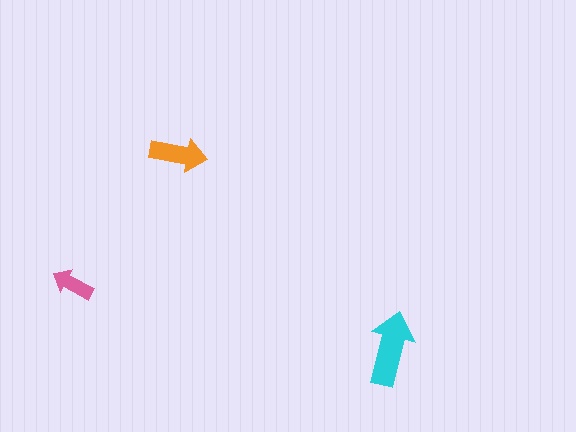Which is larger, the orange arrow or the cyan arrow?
The cyan one.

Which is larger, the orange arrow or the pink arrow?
The orange one.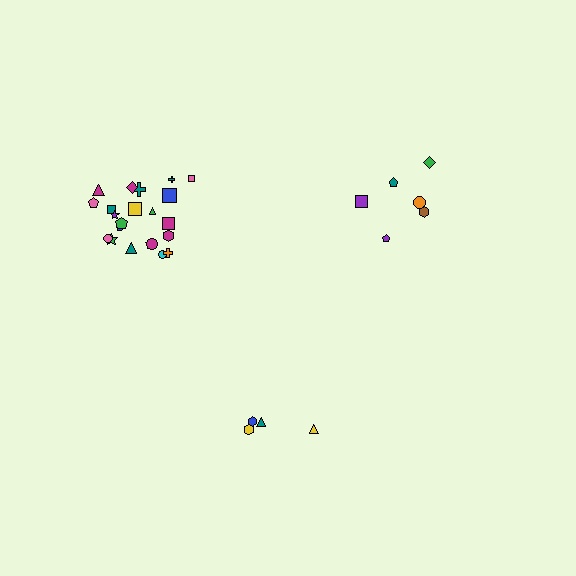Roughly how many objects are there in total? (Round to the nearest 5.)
Roughly 30 objects in total.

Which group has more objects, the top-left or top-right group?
The top-left group.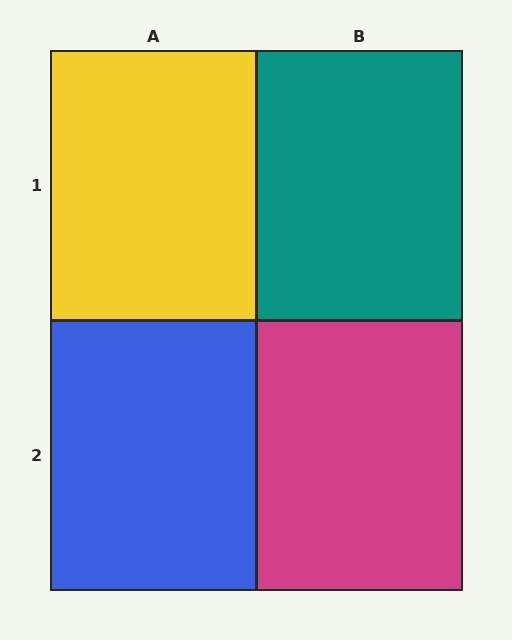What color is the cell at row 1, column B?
Teal.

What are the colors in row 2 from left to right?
Blue, magenta.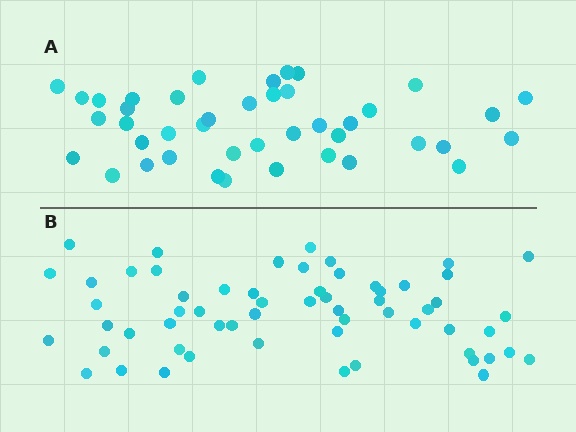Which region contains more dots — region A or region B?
Region B (the bottom region) has more dots.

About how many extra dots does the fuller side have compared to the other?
Region B has approximately 20 more dots than region A.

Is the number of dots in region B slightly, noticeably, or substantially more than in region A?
Region B has noticeably more, but not dramatically so. The ratio is roughly 1.4 to 1.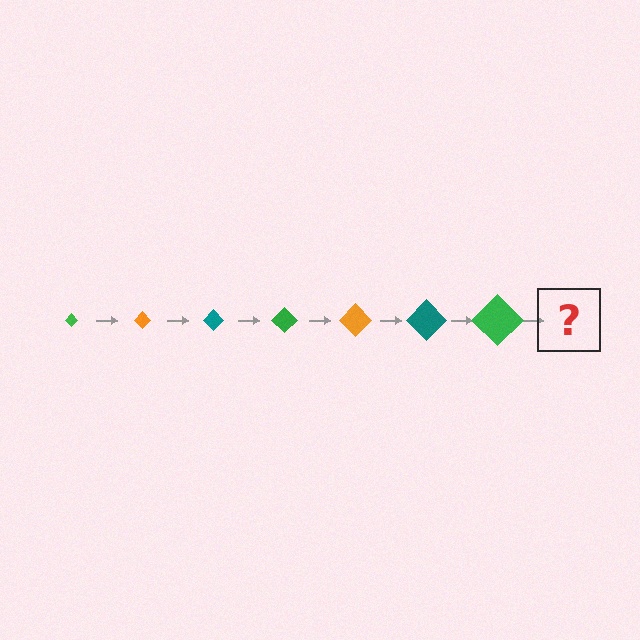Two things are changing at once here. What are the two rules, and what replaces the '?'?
The two rules are that the diamond grows larger each step and the color cycles through green, orange, and teal. The '?' should be an orange diamond, larger than the previous one.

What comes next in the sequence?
The next element should be an orange diamond, larger than the previous one.